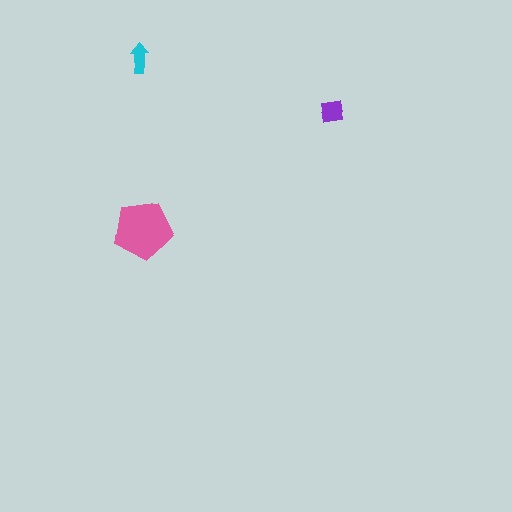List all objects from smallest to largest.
The cyan arrow, the purple square, the pink pentagon.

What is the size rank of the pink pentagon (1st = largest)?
1st.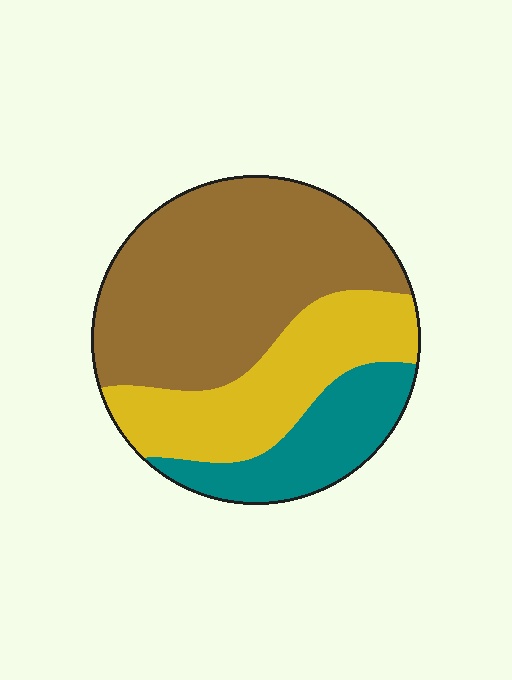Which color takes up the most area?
Brown, at roughly 50%.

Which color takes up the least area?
Teal, at roughly 20%.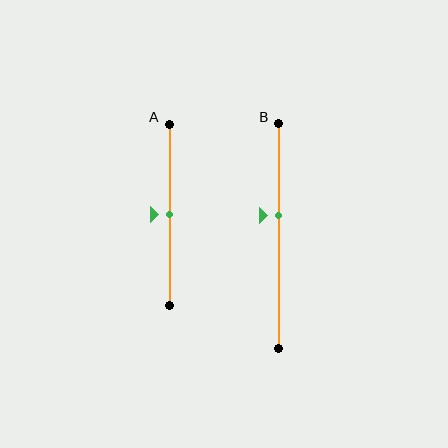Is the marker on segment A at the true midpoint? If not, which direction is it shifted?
Yes, the marker on segment A is at the true midpoint.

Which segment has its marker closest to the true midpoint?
Segment A has its marker closest to the true midpoint.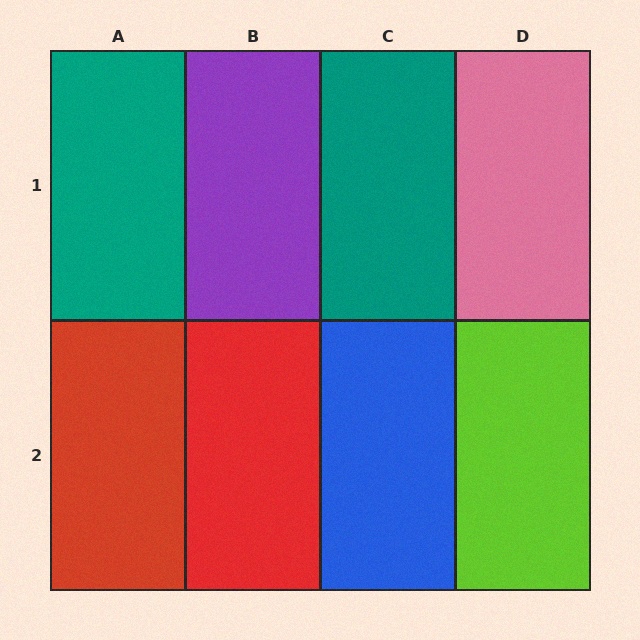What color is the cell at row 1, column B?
Purple.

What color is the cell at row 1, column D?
Pink.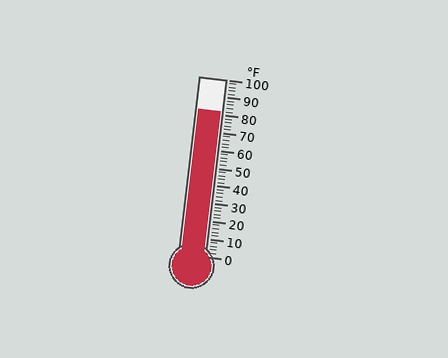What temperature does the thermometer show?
The thermometer shows approximately 82°F.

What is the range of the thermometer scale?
The thermometer scale ranges from 0°F to 100°F.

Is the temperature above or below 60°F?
The temperature is above 60°F.